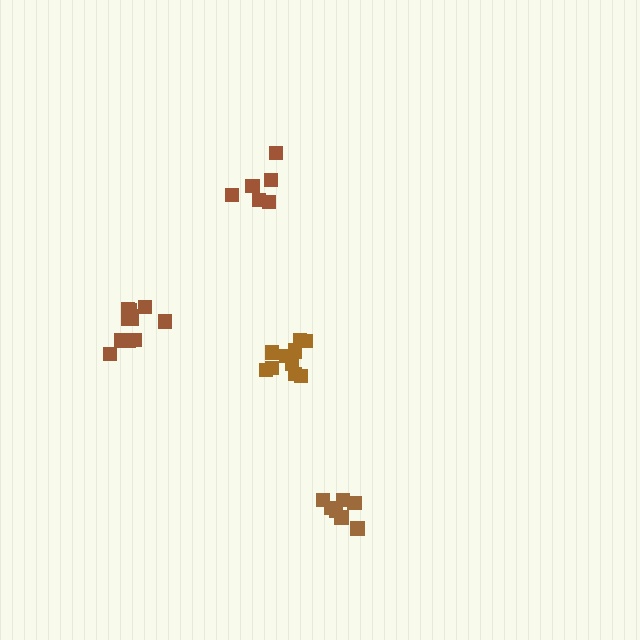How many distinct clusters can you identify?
There are 4 distinct clusters.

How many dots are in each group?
Group 1: 6 dots, Group 2: 11 dots, Group 3: 7 dots, Group 4: 11 dots (35 total).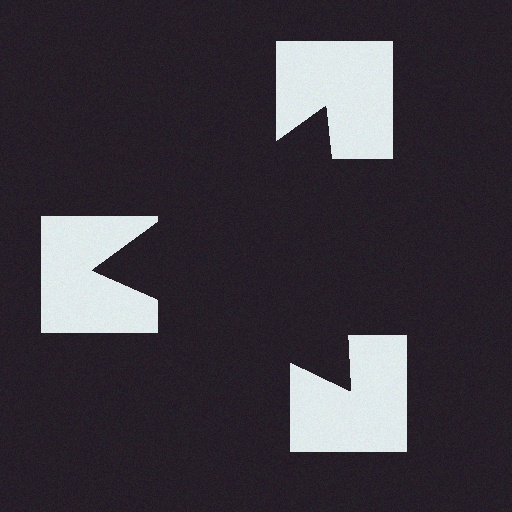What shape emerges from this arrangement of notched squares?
An illusory triangle — its edges are inferred from the aligned wedge cuts in the notched squares, not physically drawn.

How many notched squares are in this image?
There are 3 — one at each vertex of the illusory triangle.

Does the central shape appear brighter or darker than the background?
It typically appears slightly darker than the background, even though no actual brightness change is drawn.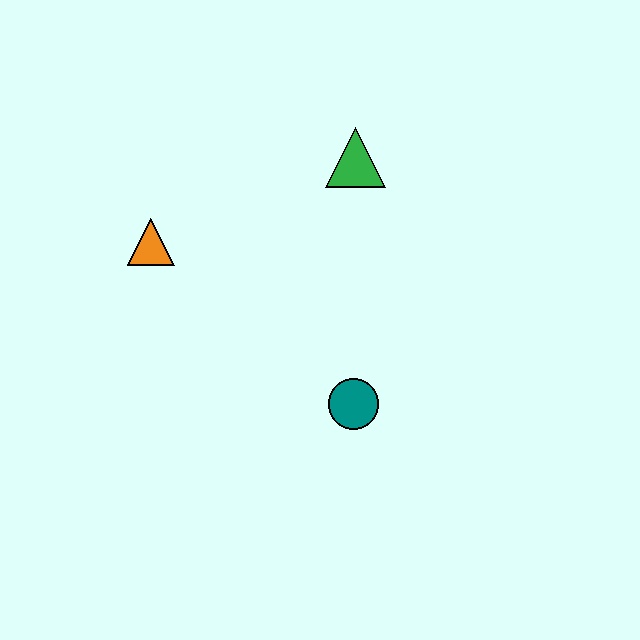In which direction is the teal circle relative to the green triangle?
The teal circle is below the green triangle.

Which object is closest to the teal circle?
The green triangle is closest to the teal circle.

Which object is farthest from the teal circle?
The orange triangle is farthest from the teal circle.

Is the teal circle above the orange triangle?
No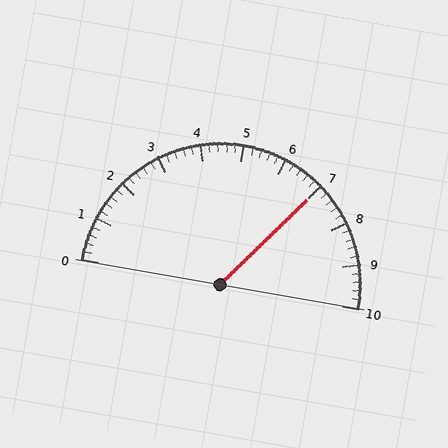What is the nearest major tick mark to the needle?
The nearest major tick mark is 7.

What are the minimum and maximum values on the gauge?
The gauge ranges from 0 to 10.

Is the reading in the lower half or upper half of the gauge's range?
The reading is in the upper half of the range (0 to 10).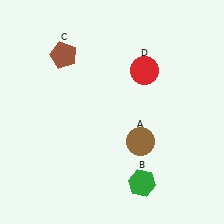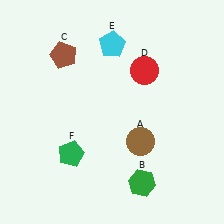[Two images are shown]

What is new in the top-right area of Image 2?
A cyan pentagon (E) was added in the top-right area of Image 2.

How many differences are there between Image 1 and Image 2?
There are 2 differences between the two images.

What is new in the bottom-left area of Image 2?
A green pentagon (F) was added in the bottom-left area of Image 2.